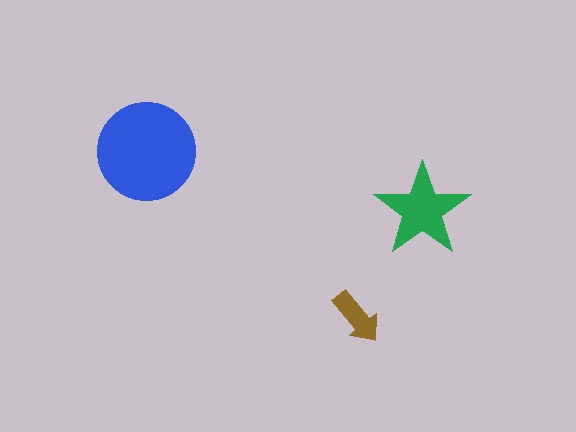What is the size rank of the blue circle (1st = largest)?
1st.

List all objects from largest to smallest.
The blue circle, the green star, the brown arrow.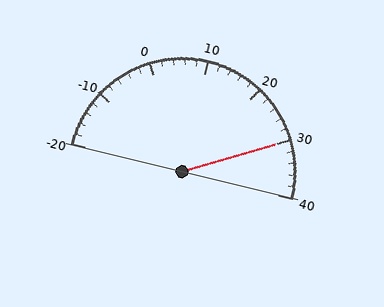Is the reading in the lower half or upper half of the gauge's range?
The reading is in the upper half of the range (-20 to 40).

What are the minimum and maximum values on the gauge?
The gauge ranges from -20 to 40.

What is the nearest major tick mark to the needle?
The nearest major tick mark is 30.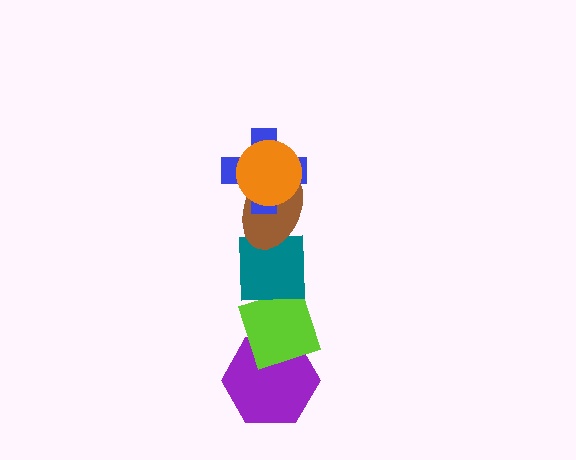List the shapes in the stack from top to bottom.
From top to bottom: the orange circle, the blue cross, the brown ellipse, the teal square, the lime diamond, the purple hexagon.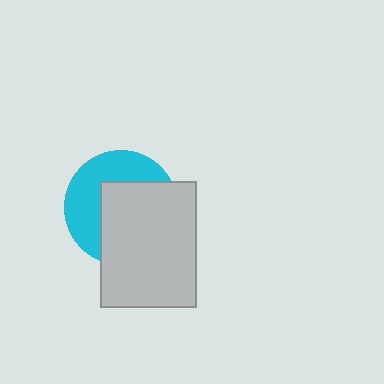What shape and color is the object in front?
The object in front is a light gray rectangle.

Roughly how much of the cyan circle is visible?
A small part of it is visible (roughly 44%).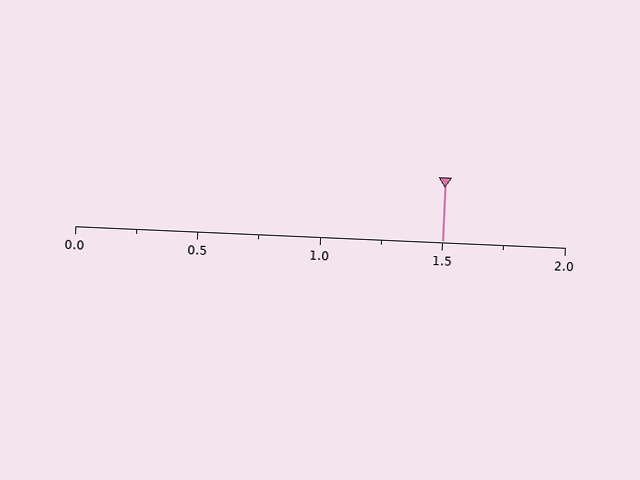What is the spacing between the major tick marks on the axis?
The major ticks are spaced 0.5 apart.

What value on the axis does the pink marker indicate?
The marker indicates approximately 1.5.